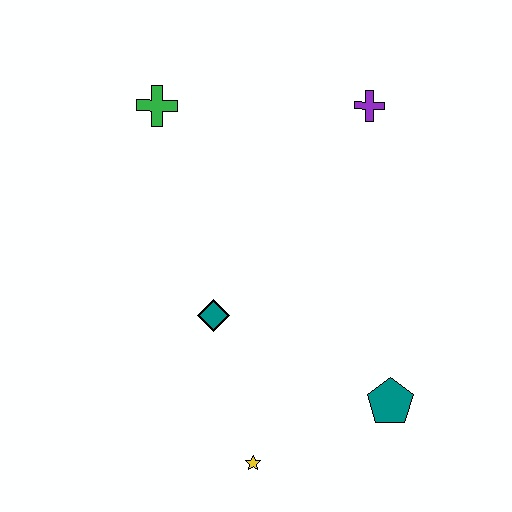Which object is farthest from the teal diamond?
The purple cross is farthest from the teal diamond.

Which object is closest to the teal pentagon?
The yellow star is closest to the teal pentagon.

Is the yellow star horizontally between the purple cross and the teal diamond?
Yes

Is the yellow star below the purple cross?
Yes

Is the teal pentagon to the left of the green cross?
No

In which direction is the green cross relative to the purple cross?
The green cross is to the left of the purple cross.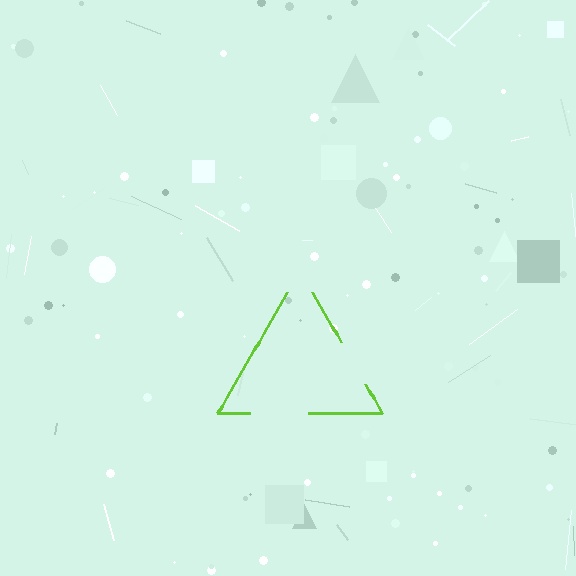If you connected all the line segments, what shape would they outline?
They would outline a triangle.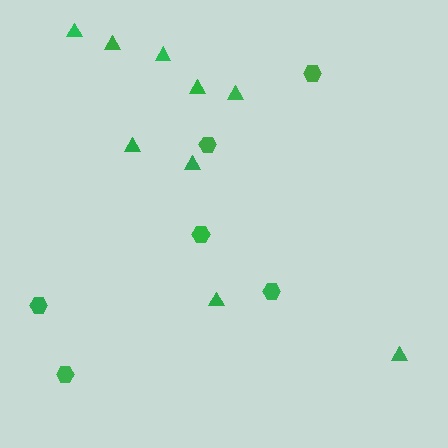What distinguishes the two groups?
There are 2 groups: one group of hexagons (6) and one group of triangles (9).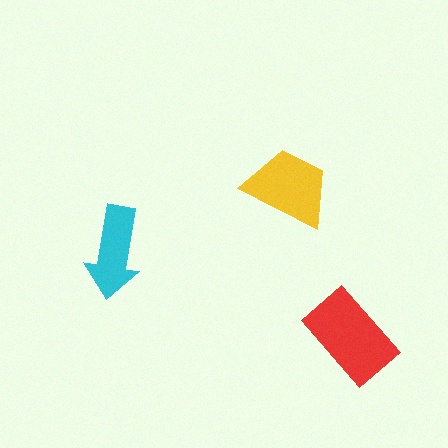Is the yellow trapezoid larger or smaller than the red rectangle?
Smaller.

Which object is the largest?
The red rectangle.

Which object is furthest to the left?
The cyan arrow is leftmost.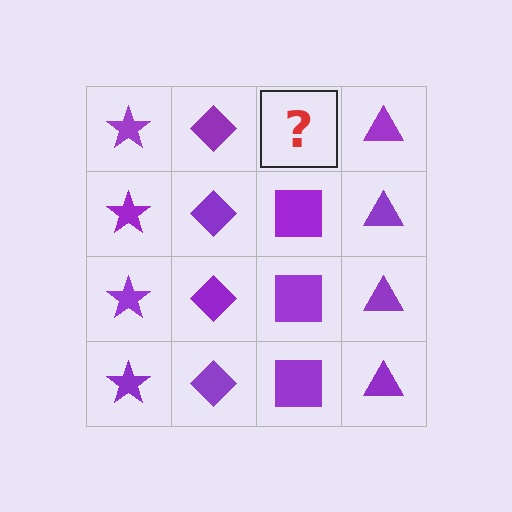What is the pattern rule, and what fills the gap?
The rule is that each column has a consistent shape. The gap should be filled with a purple square.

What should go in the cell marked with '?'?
The missing cell should contain a purple square.